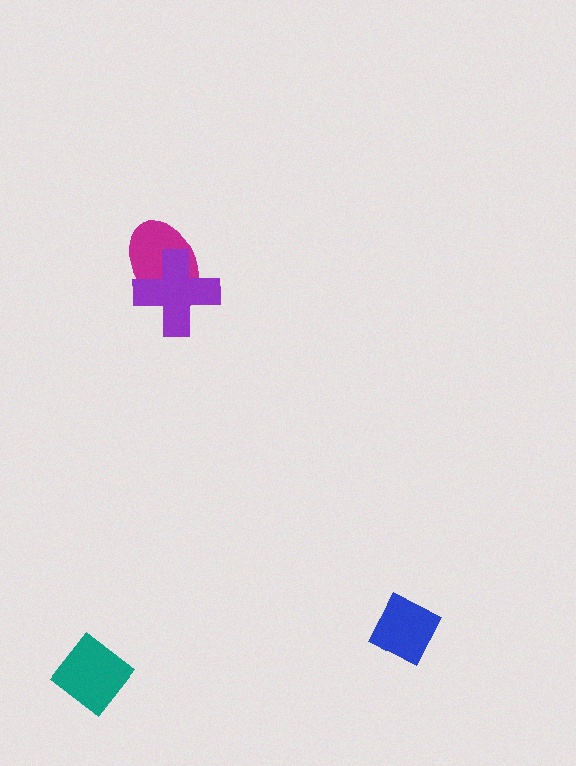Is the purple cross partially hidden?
No, no other shape covers it.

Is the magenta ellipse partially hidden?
Yes, it is partially covered by another shape.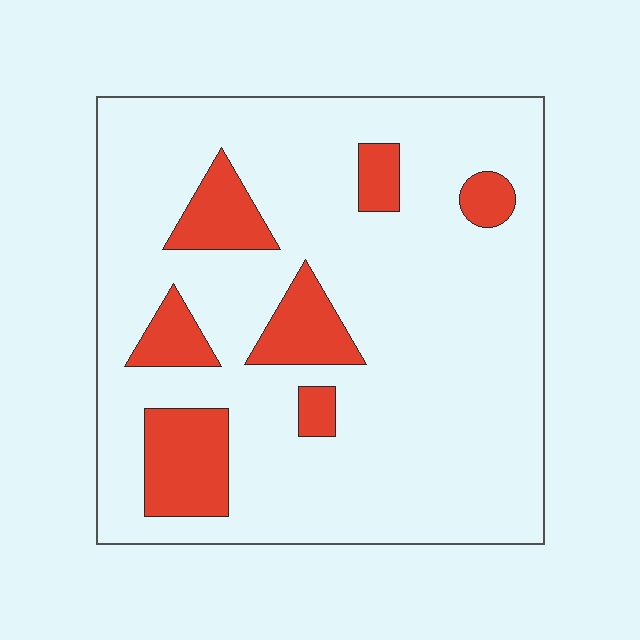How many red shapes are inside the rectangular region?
7.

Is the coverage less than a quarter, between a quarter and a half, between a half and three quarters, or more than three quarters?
Less than a quarter.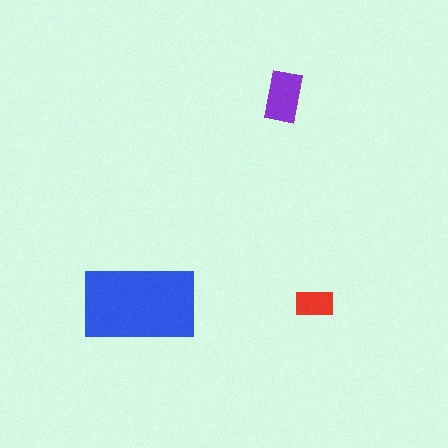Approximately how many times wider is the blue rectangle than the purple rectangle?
About 2 times wider.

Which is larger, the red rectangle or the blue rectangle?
The blue one.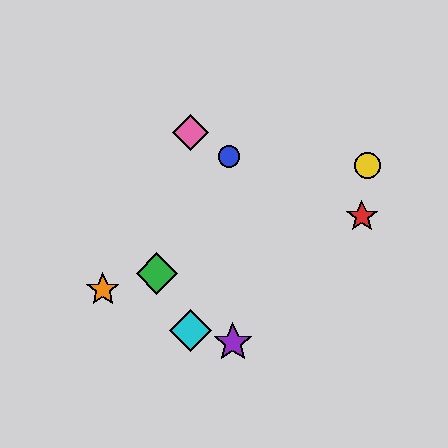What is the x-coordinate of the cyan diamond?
The cyan diamond is at x≈191.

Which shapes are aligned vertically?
The cyan diamond, the pink diamond are aligned vertically.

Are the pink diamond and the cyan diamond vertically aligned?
Yes, both are at x≈191.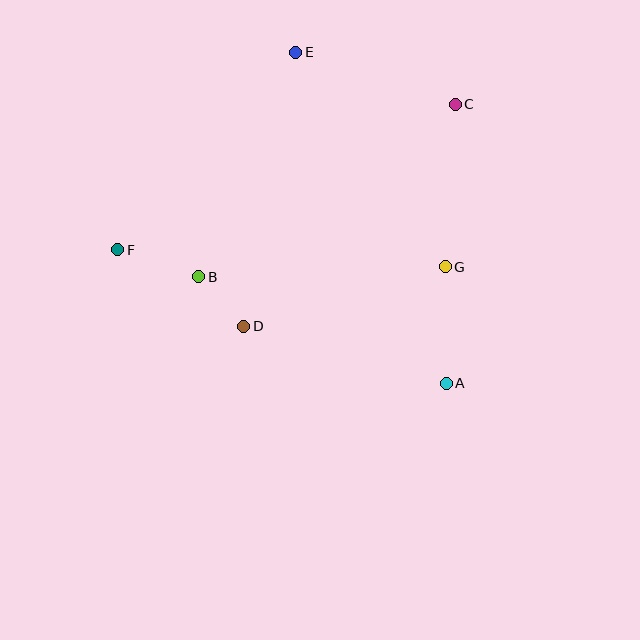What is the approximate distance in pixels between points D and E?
The distance between D and E is approximately 279 pixels.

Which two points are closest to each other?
Points B and D are closest to each other.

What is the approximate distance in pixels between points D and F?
The distance between D and F is approximately 147 pixels.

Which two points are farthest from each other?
Points C and F are farthest from each other.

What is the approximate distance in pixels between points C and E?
The distance between C and E is approximately 167 pixels.